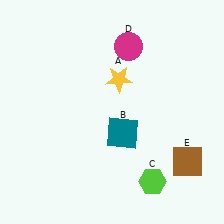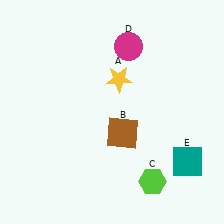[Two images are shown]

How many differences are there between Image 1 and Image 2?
There are 2 differences between the two images.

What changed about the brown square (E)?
In Image 1, E is brown. In Image 2, it changed to teal.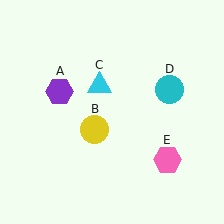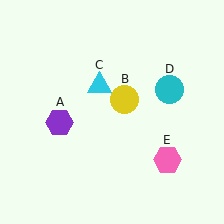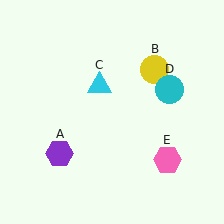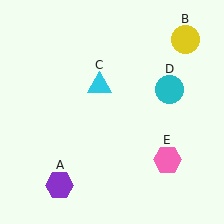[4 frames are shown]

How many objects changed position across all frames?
2 objects changed position: purple hexagon (object A), yellow circle (object B).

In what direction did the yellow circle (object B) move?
The yellow circle (object B) moved up and to the right.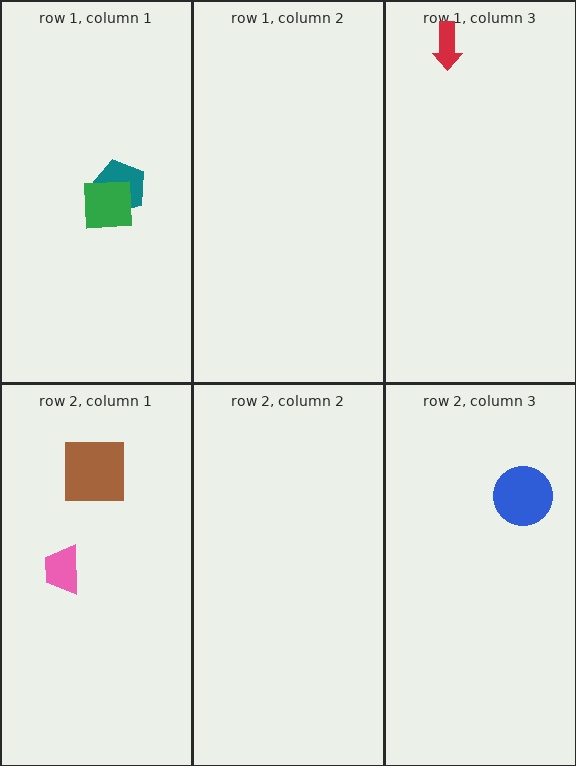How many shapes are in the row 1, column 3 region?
1.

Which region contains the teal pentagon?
The row 1, column 1 region.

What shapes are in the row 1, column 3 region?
The red arrow.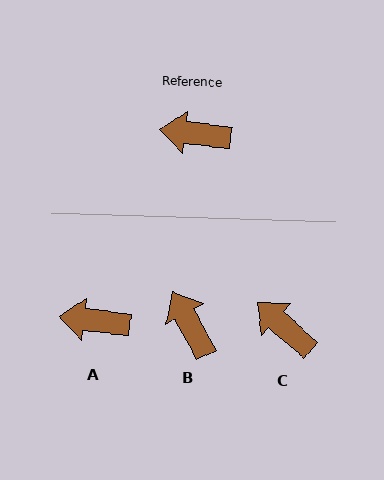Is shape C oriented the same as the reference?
No, it is off by about 34 degrees.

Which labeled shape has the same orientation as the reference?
A.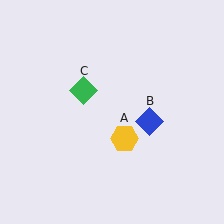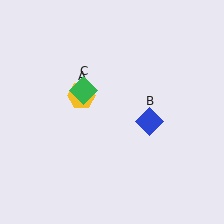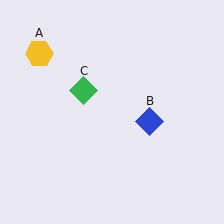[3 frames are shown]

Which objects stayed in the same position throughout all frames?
Blue diamond (object B) and green diamond (object C) remained stationary.